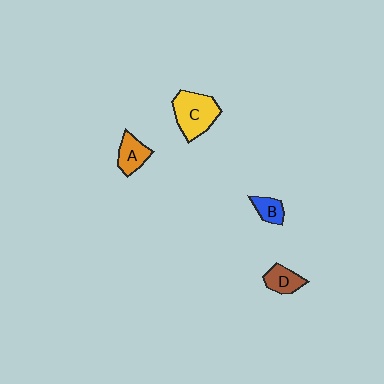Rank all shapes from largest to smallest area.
From largest to smallest: C (yellow), A (orange), D (brown), B (blue).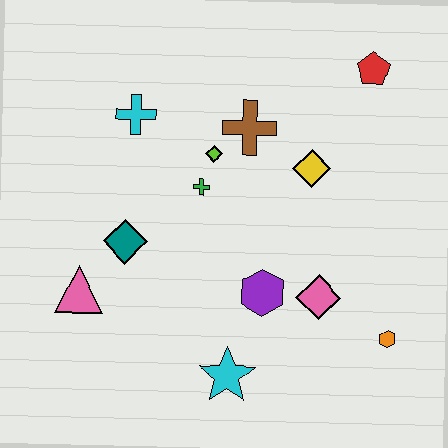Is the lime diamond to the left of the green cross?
No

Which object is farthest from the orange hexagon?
The cyan cross is farthest from the orange hexagon.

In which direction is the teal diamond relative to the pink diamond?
The teal diamond is to the left of the pink diamond.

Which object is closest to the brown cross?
The lime diamond is closest to the brown cross.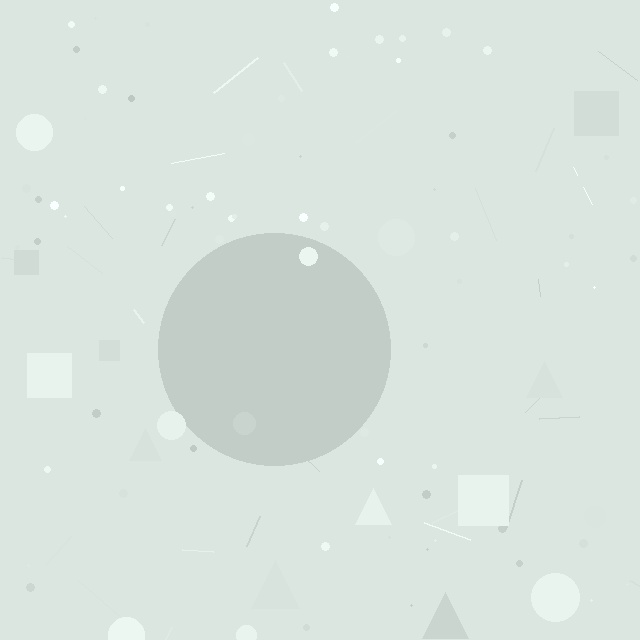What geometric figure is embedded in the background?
A circle is embedded in the background.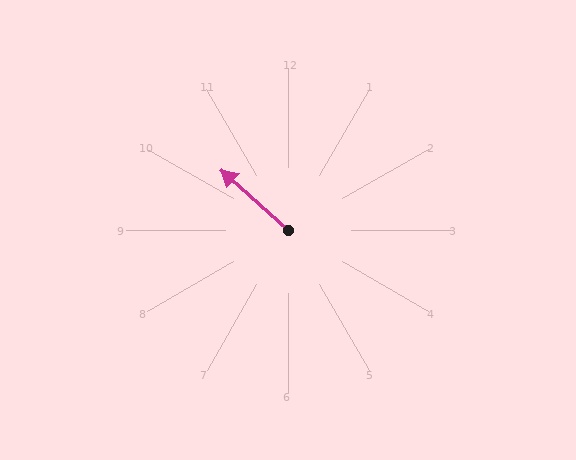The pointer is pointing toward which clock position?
Roughly 10 o'clock.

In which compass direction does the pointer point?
Northwest.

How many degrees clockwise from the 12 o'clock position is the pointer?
Approximately 312 degrees.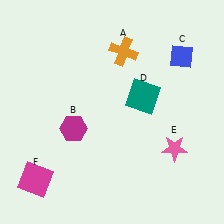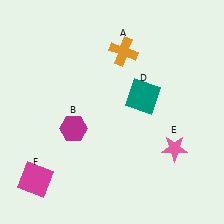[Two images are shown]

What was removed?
The blue diamond (C) was removed in Image 2.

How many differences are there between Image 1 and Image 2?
There is 1 difference between the two images.